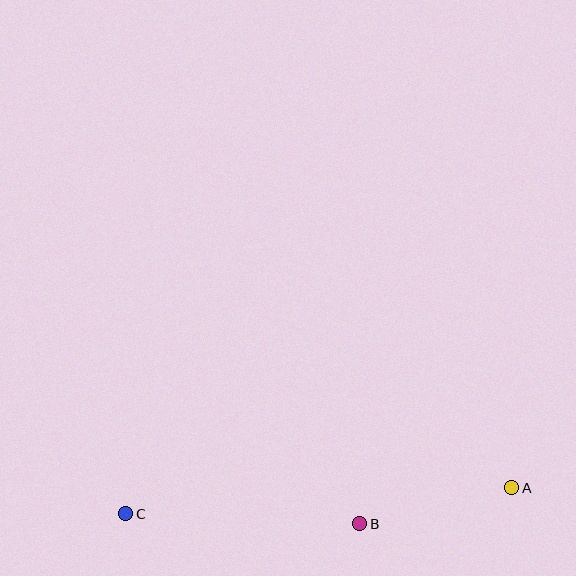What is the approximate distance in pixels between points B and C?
The distance between B and C is approximately 234 pixels.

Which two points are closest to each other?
Points A and B are closest to each other.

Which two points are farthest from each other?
Points A and C are farthest from each other.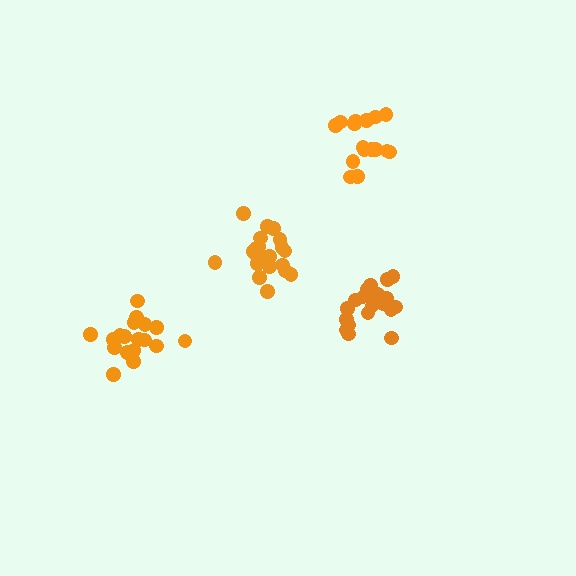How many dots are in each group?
Group 1: 21 dots, Group 2: 18 dots, Group 3: 16 dots, Group 4: 21 dots (76 total).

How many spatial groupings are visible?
There are 4 spatial groupings.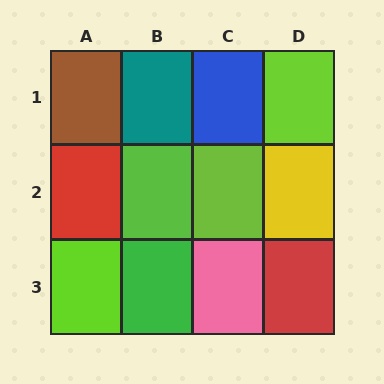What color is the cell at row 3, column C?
Pink.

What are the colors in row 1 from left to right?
Brown, teal, blue, lime.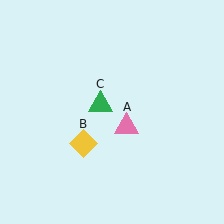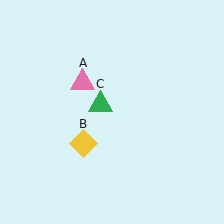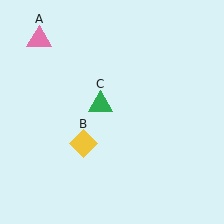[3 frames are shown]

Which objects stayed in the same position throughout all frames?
Yellow diamond (object B) and green triangle (object C) remained stationary.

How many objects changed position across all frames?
1 object changed position: pink triangle (object A).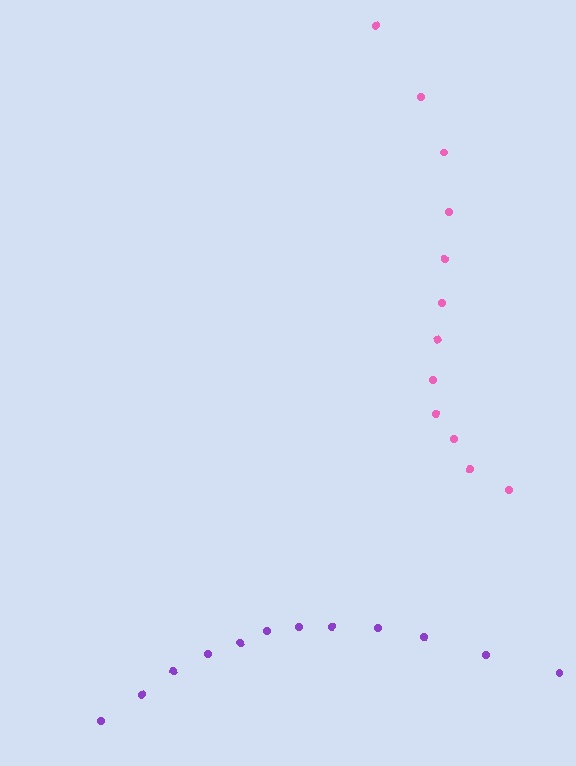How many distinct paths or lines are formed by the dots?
There are 2 distinct paths.